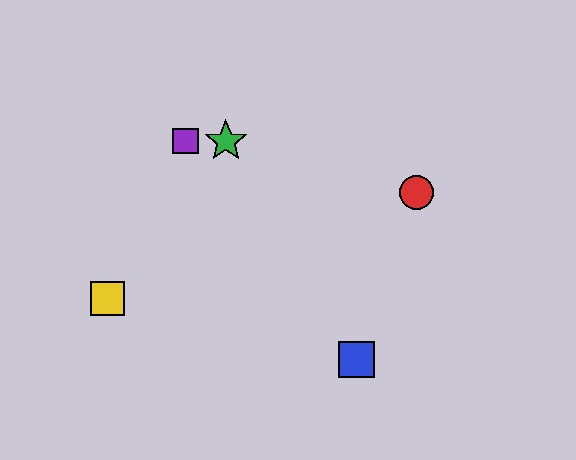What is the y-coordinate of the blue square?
The blue square is at y≈359.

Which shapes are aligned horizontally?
The green star, the purple square are aligned horizontally.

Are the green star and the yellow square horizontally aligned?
No, the green star is at y≈141 and the yellow square is at y≈298.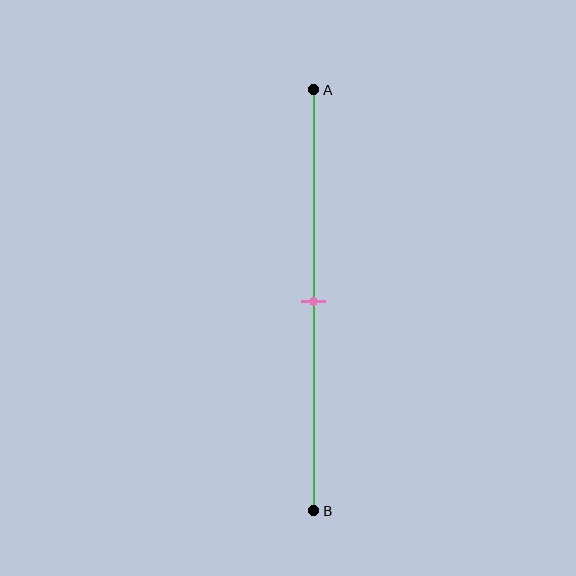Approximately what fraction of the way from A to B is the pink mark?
The pink mark is approximately 50% of the way from A to B.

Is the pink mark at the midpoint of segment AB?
Yes, the mark is approximately at the midpoint.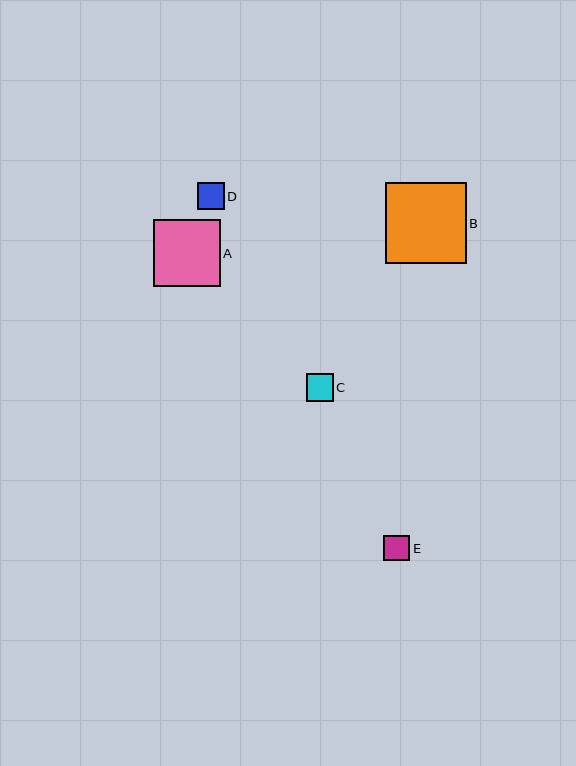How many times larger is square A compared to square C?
Square A is approximately 2.5 times the size of square C.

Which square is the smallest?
Square E is the smallest with a size of approximately 26 pixels.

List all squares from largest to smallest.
From largest to smallest: B, A, C, D, E.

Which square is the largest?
Square B is the largest with a size of approximately 81 pixels.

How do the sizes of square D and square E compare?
Square D and square E are approximately the same size.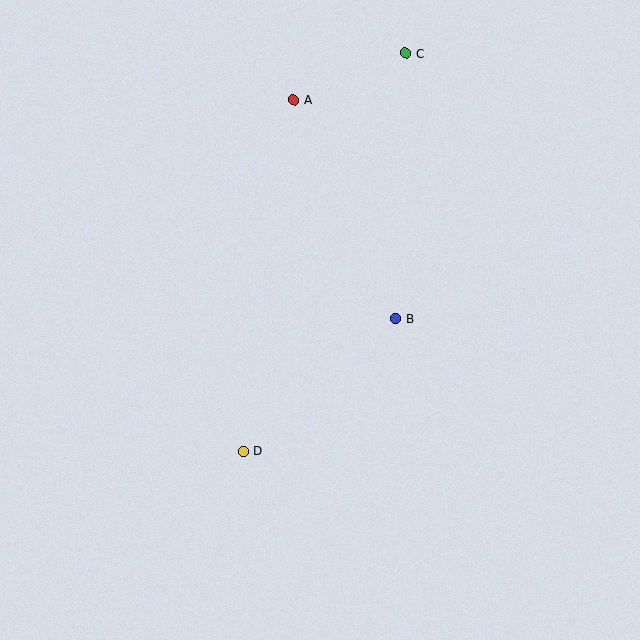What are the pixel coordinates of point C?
Point C is at (406, 53).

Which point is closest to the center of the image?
Point B at (396, 318) is closest to the center.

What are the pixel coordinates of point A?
Point A is at (294, 100).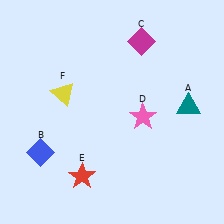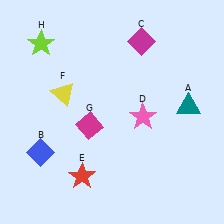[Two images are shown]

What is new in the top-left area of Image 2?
A lime star (H) was added in the top-left area of Image 2.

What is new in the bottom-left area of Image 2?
A magenta diamond (G) was added in the bottom-left area of Image 2.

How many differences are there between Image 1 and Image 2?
There are 2 differences between the two images.